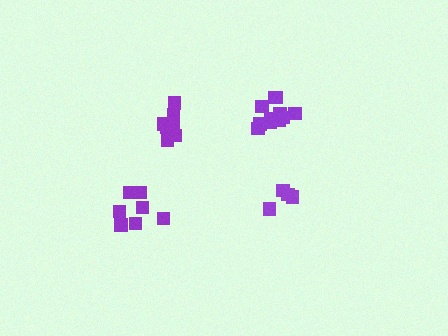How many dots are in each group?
Group 1: 5 dots, Group 2: 11 dots, Group 3: 7 dots, Group 4: 7 dots (30 total).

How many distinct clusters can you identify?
There are 4 distinct clusters.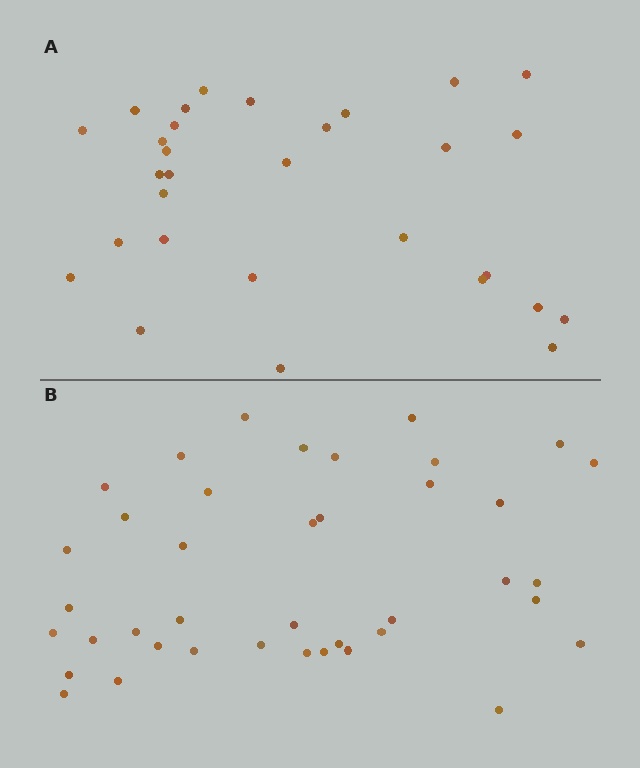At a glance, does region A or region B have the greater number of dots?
Region B (the bottom region) has more dots.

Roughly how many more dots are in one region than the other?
Region B has roughly 10 or so more dots than region A.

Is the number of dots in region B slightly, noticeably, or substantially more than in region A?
Region B has noticeably more, but not dramatically so. The ratio is roughly 1.3 to 1.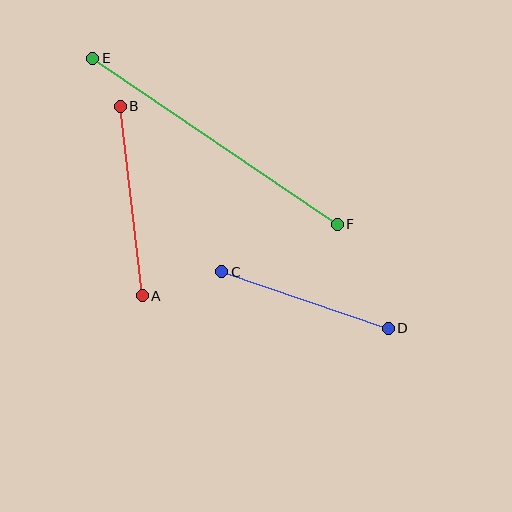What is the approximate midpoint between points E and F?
The midpoint is at approximately (215, 141) pixels.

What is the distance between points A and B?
The distance is approximately 191 pixels.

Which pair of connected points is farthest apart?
Points E and F are farthest apart.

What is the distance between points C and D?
The distance is approximately 176 pixels.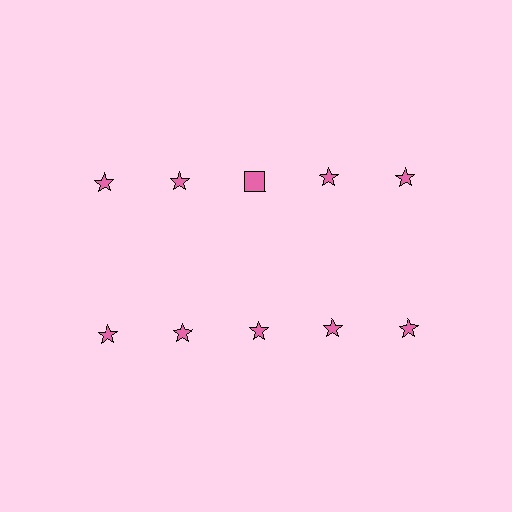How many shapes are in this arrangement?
There are 10 shapes arranged in a grid pattern.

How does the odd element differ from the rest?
It has a different shape: square instead of star.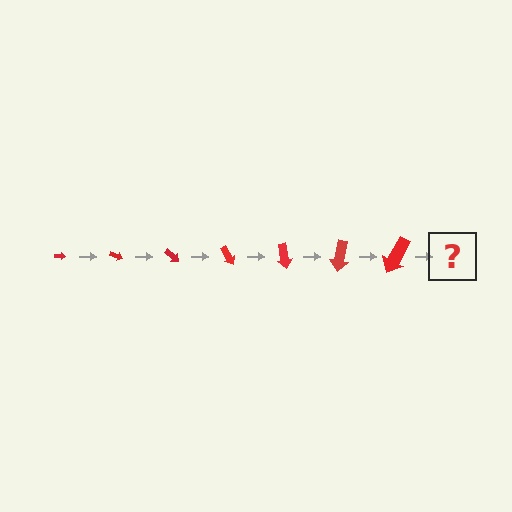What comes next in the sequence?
The next element should be an arrow, larger than the previous one and rotated 140 degrees from the start.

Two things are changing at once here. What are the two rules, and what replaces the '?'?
The two rules are that the arrow grows larger each step and it rotates 20 degrees each step. The '?' should be an arrow, larger than the previous one and rotated 140 degrees from the start.